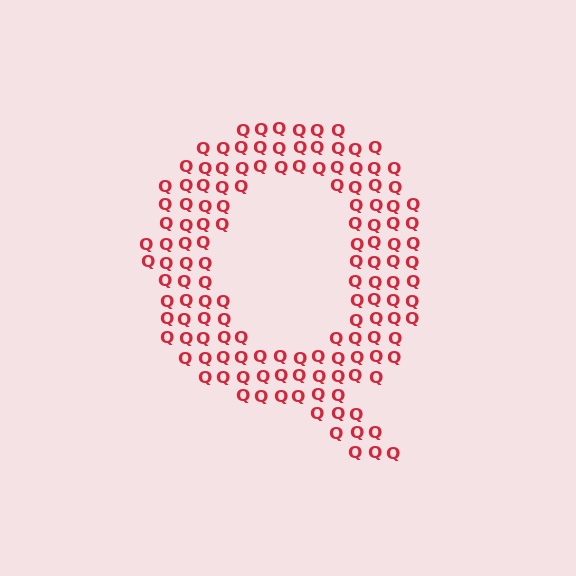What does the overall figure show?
The overall figure shows the letter Q.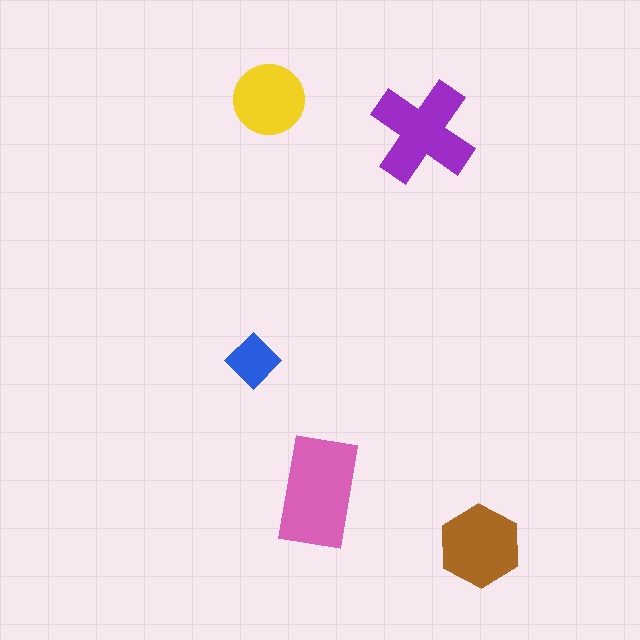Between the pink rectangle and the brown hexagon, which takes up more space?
The pink rectangle.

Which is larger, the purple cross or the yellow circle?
The purple cross.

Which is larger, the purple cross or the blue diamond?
The purple cross.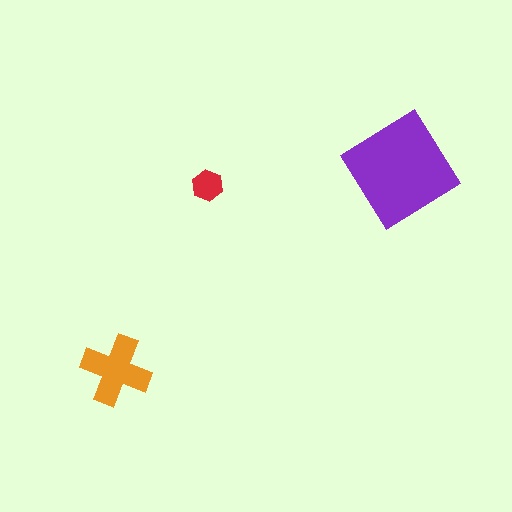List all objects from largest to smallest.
The purple diamond, the orange cross, the red hexagon.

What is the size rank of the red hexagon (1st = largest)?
3rd.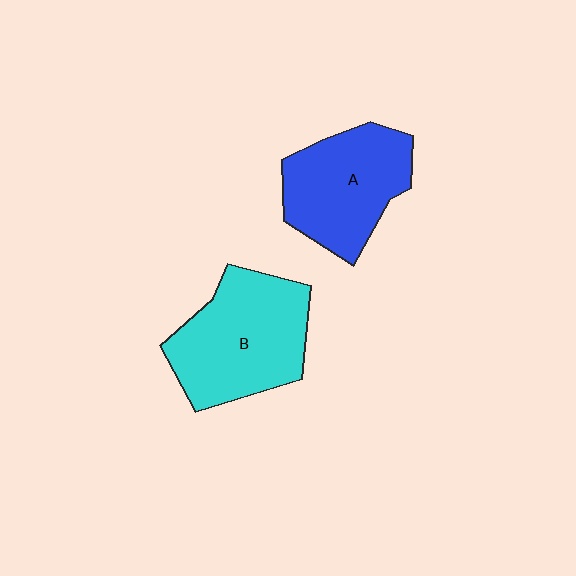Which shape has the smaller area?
Shape A (blue).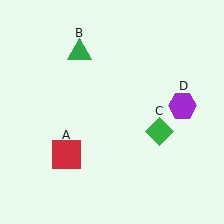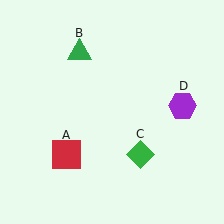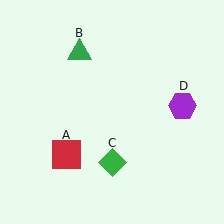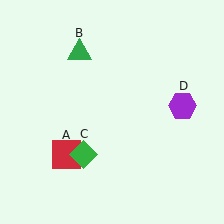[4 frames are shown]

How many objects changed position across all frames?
1 object changed position: green diamond (object C).